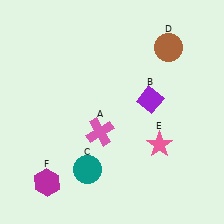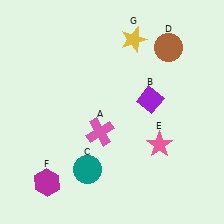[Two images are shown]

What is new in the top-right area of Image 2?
A yellow star (G) was added in the top-right area of Image 2.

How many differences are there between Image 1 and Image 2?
There is 1 difference between the two images.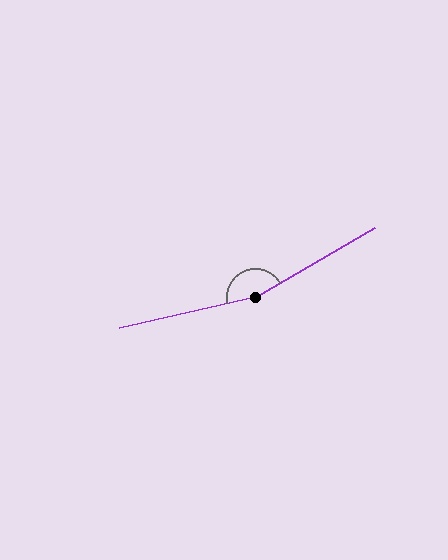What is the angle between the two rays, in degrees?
Approximately 163 degrees.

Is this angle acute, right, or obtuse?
It is obtuse.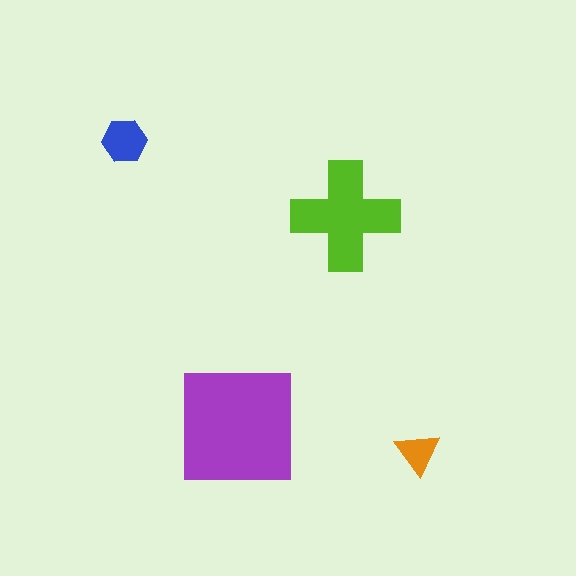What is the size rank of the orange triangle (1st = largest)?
4th.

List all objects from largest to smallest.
The purple square, the lime cross, the blue hexagon, the orange triangle.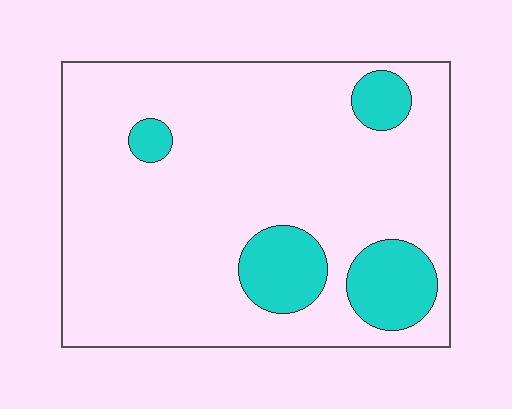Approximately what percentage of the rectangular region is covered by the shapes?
Approximately 15%.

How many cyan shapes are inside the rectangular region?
4.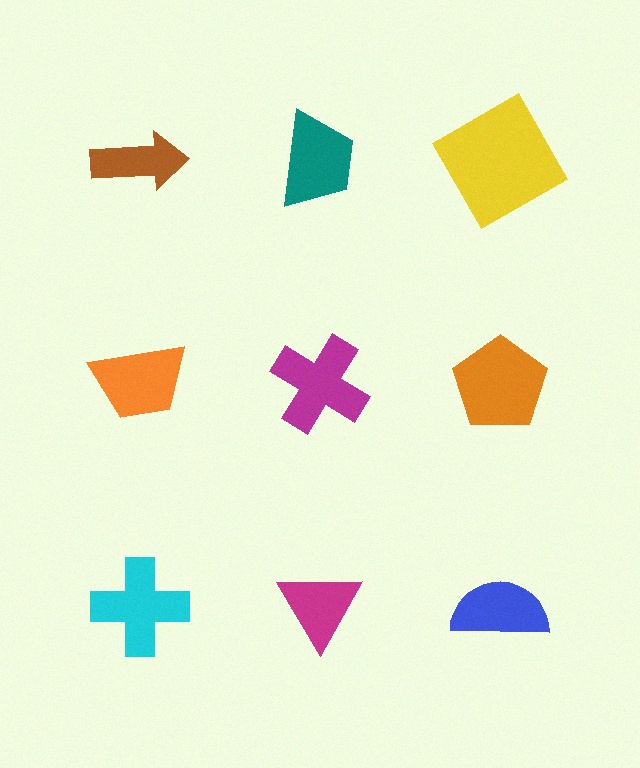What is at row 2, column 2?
A magenta cross.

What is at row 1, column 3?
A yellow square.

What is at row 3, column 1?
A cyan cross.